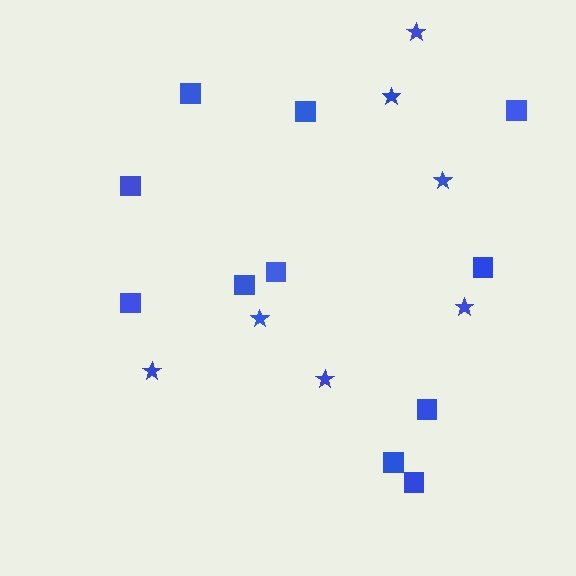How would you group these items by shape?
There are 2 groups: one group of stars (7) and one group of squares (11).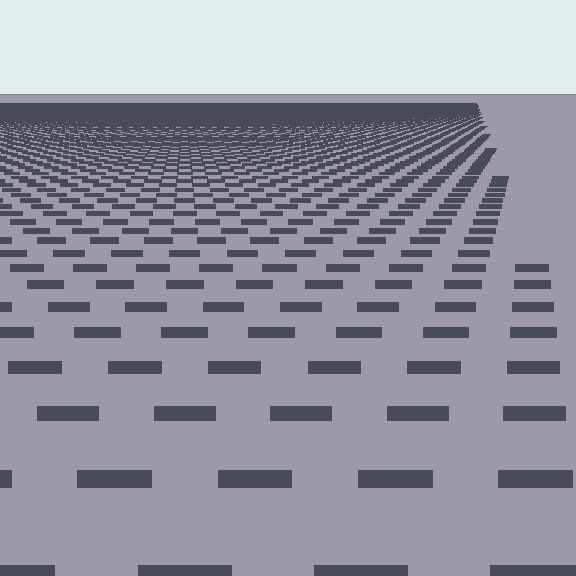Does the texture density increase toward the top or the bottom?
Density increases toward the top.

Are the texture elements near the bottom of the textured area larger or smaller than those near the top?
Larger. Near the bottom, elements are closer to the viewer and appear at a bigger on-screen size.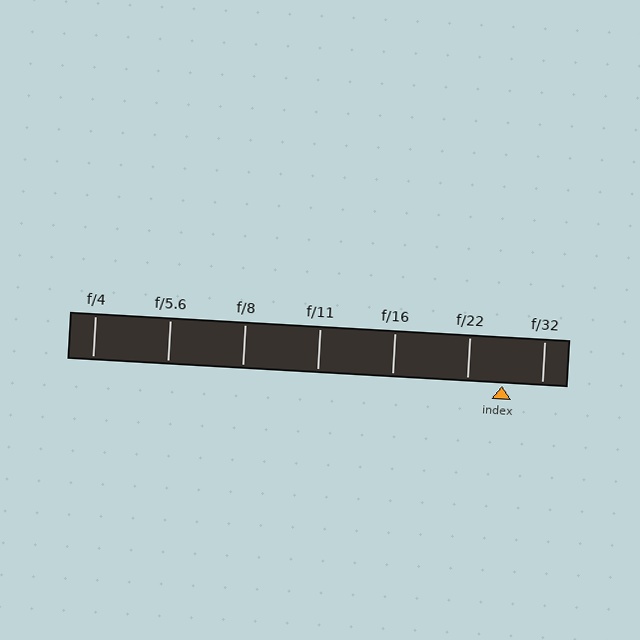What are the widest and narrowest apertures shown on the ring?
The widest aperture shown is f/4 and the narrowest is f/32.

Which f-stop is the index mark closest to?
The index mark is closest to f/22.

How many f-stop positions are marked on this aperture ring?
There are 7 f-stop positions marked.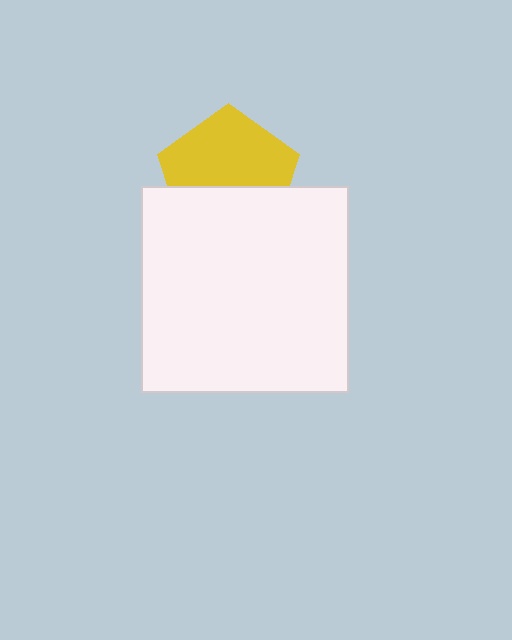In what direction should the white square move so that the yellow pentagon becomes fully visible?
The white square should move down. That is the shortest direction to clear the overlap and leave the yellow pentagon fully visible.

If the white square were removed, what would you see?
You would see the complete yellow pentagon.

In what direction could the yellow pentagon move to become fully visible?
The yellow pentagon could move up. That would shift it out from behind the white square entirely.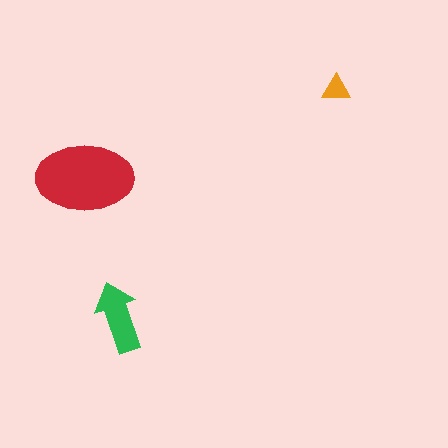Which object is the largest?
The red ellipse.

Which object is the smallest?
The orange triangle.